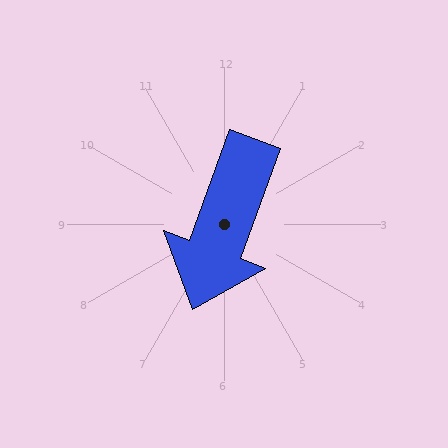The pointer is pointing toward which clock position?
Roughly 7 o'clock.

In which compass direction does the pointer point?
South.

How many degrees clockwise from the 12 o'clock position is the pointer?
Approximately 200 degrees.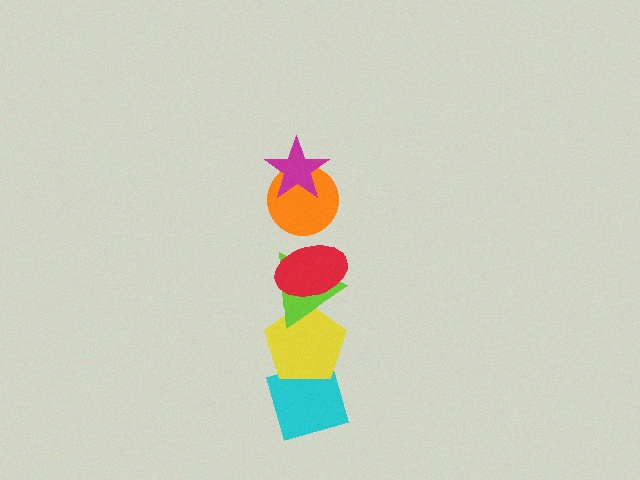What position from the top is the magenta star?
The magenta star is 1st from the top.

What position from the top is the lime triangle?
The lime triangle is 4th from the top.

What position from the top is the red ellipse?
The red ellipse is 3rd from the top.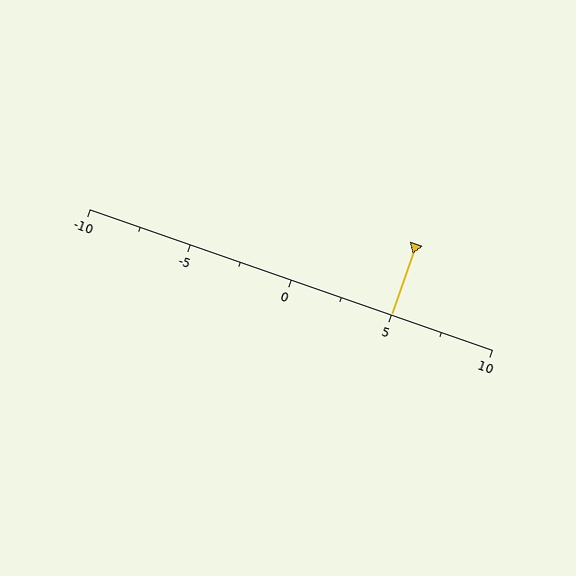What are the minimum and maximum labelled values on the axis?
The axis runs from -10 to 10.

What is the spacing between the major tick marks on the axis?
The major ticks are spaced 5 apart.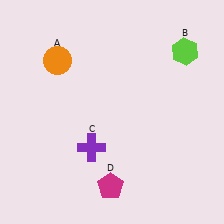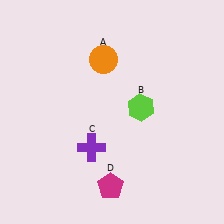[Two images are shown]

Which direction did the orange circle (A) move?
The orange circle (A) moved right.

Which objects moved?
The objects that moved are: the orange circle (A), the lime hexagon (B).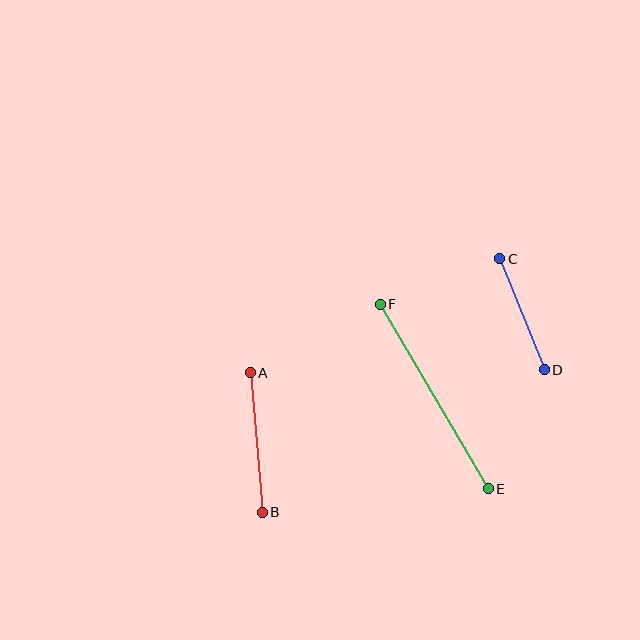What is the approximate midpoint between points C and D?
The midpoint is at approximately (522, 314) pixels.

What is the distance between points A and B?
The distance is approximately 140 pixels.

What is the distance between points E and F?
The distance is approximately 214 pixels.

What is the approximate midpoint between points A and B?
The midpoint is at approximately (256, 443) pixels.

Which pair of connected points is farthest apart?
Points E and F are farthest apart.